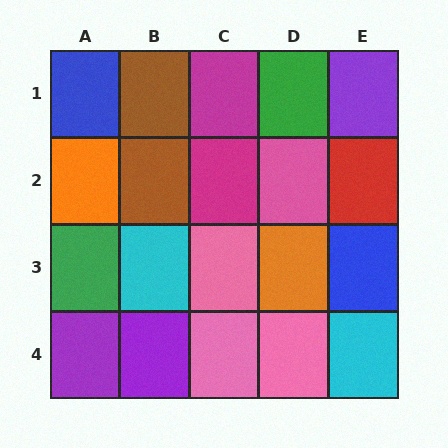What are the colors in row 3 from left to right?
Green, cyan, pink, orange, blue.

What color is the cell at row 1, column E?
Purple.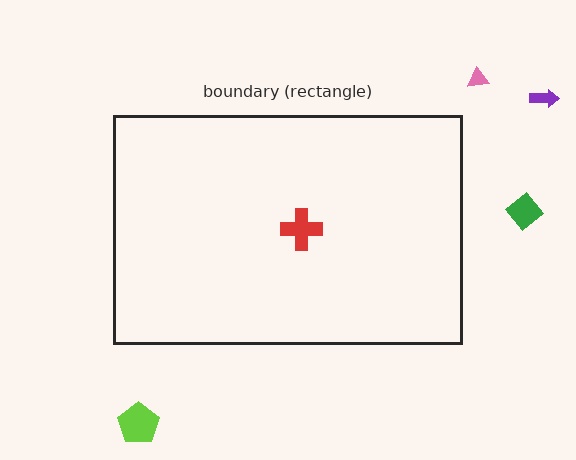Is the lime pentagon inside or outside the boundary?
Outside.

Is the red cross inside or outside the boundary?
Inside.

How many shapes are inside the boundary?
1 inside, 4 outside.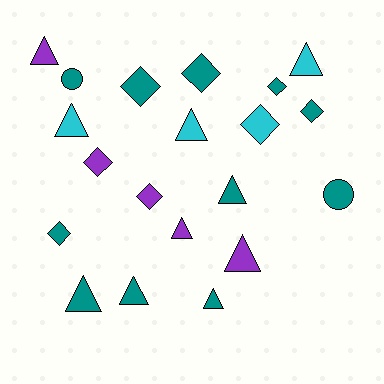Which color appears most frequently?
Teal, with 11 objects.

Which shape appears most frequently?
Triangle, with 10 objects.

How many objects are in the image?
There are 20 objects.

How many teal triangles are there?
There are 4 teal triangles.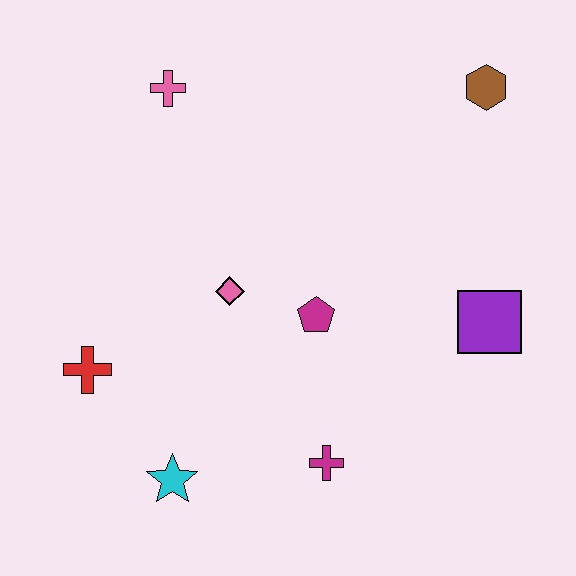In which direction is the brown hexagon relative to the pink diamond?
The brown hexagon is to the right of the pink diamond.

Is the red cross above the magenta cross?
Yes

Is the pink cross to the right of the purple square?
No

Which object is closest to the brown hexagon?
The purple square is closest to the brown hexagon.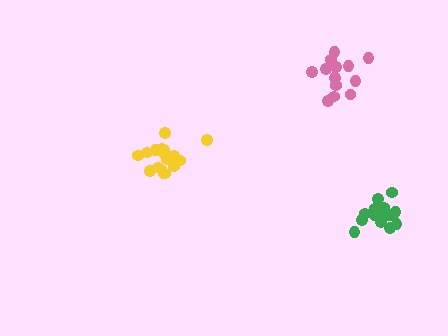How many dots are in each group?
Group 1: 17 dots, Group 2: 14 dots, Group 3: 14 dots (45 total).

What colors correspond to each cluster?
The clusters are colored: yellow, green, pink.